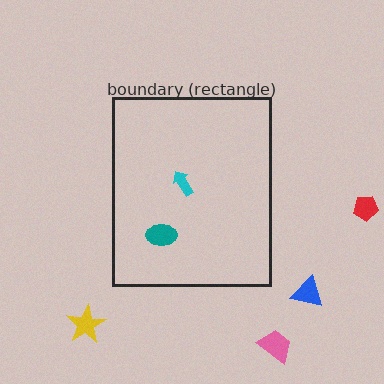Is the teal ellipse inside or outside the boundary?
Inside.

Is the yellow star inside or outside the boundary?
Outside.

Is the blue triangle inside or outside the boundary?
Outside.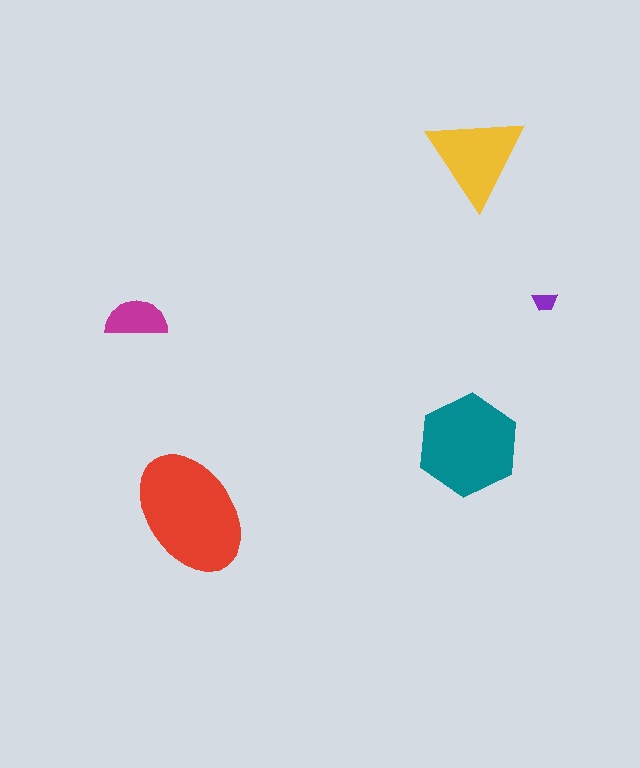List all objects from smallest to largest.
The purple trapezoid, the magenta semicircle, the yellow triangle, the teal hexagon, the red ellipse.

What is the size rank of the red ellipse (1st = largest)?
1st.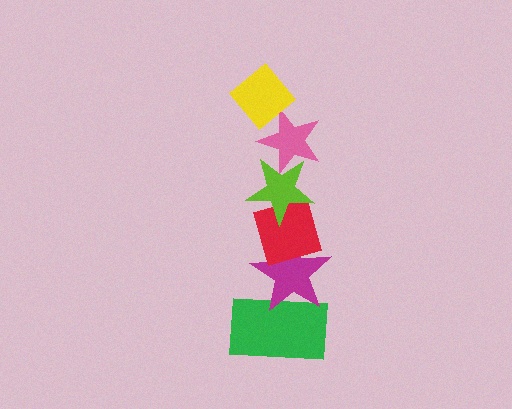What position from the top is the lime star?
The lime star is 3rd from the top.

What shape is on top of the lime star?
The pink star is on top of the lime star.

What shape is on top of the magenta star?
The red diamond is on top of the magenta star.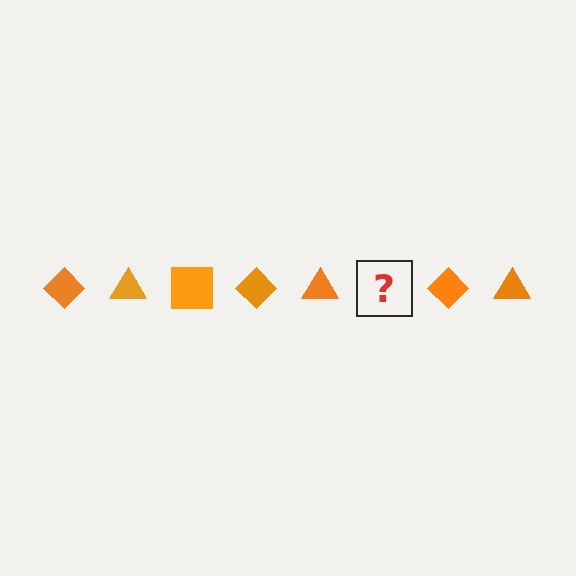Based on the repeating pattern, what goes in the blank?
The blank should be an orange square.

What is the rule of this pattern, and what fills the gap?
The rule is that the pattern cycles through diamond, triangle, square shapes in orange. The gap should be filled with an orange square.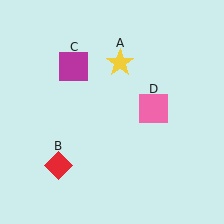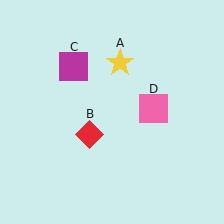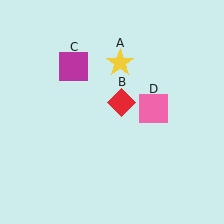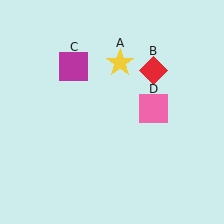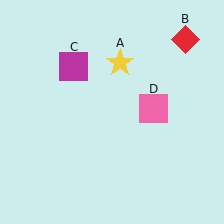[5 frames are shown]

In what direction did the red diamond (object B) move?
The red diamond (object B) moved up and to the right.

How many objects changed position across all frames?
1 object changed position: red diamond (object B).